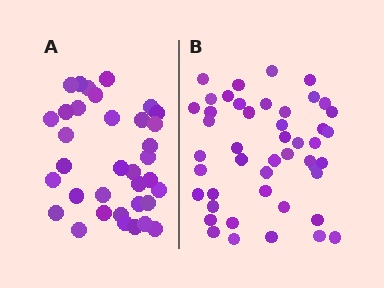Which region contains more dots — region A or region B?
Region B (the right region) has more dots.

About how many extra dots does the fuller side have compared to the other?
Region B has roughly 12 or so more dots than region A.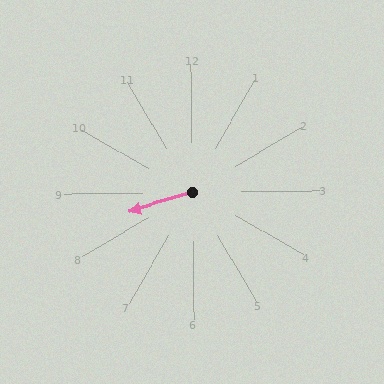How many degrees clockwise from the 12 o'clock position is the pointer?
Approximately 254 degrees.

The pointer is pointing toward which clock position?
Roughly 8 o'clock.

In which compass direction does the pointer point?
West.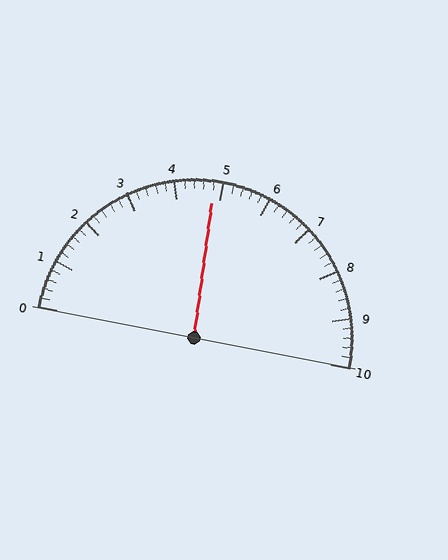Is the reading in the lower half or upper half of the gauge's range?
The reading is in the lower half of the range (0 to 10).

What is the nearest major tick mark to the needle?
The nearest major tick mark is 5.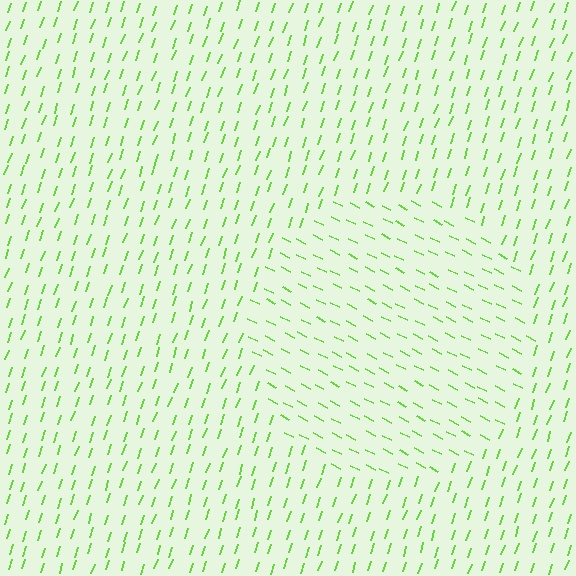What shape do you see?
I see a circle.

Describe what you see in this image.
The image is filled with small lime line segments. A circle region in the image has lines oriented differently from the surrounding lines, creating a visible texture boundary.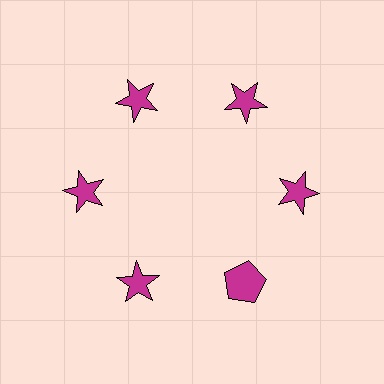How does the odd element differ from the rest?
It has a different shape: pentagon instead of star.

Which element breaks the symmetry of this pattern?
The magenta pentagon at roughly the 5 o'clock position breaks the symmetry. All other shapes are magenta stars.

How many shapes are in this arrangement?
There are 6 shapes arranged in a ring pattern.